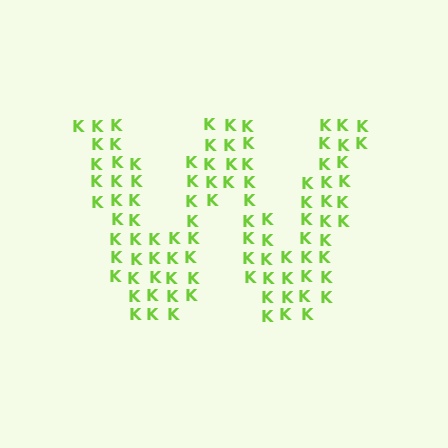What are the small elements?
The small elements are letter K's.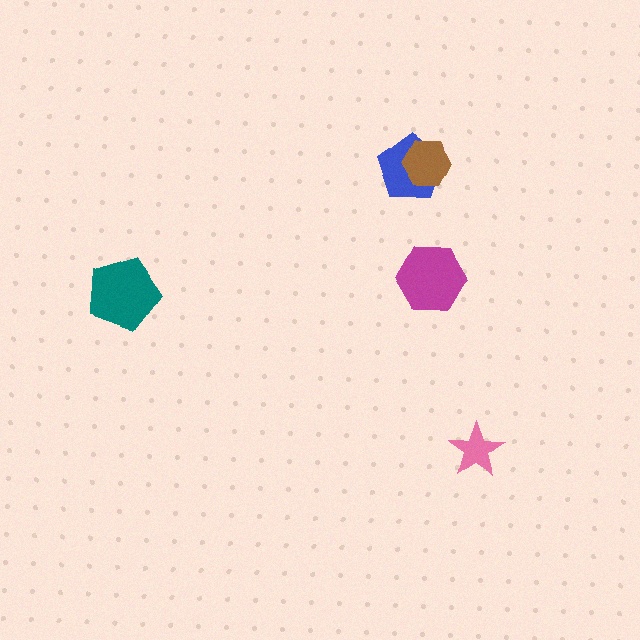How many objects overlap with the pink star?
0 objects overlap with the pink star.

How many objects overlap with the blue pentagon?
1 object overlaps with the blue pentagon.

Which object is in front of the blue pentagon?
The brown hexagon is in front of the blue pentagon.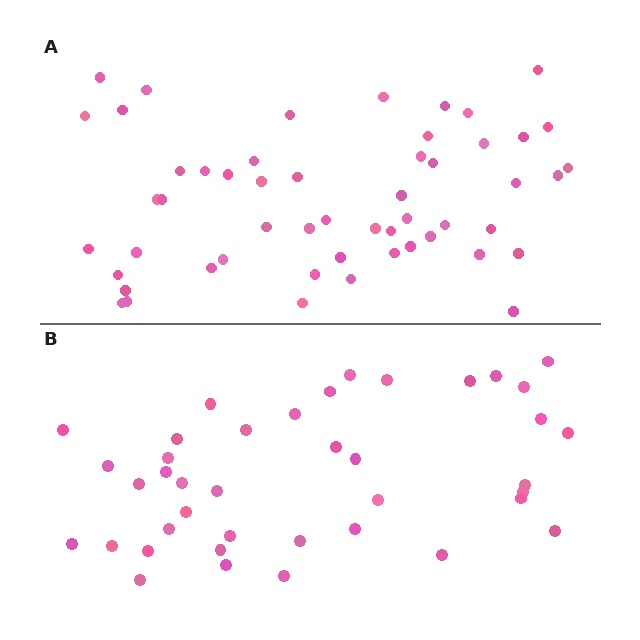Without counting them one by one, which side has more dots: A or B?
Region A (the top region) has more dots.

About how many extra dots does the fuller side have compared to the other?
Region A has approximately 15 more dots than region B.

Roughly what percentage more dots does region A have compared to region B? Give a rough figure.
About 30% more.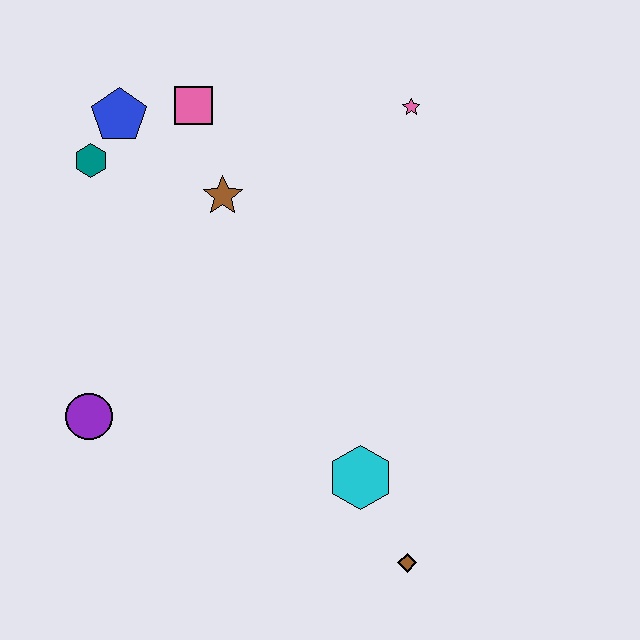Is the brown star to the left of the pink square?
No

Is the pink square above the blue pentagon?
Yes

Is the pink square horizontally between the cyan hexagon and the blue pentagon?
Yes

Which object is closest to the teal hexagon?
The blue pentagon is closest to the teal hexagon.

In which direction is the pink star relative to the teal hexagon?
The pink star is to the right of the teal hexagon.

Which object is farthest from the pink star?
The brown diamond is farthest from the pink star.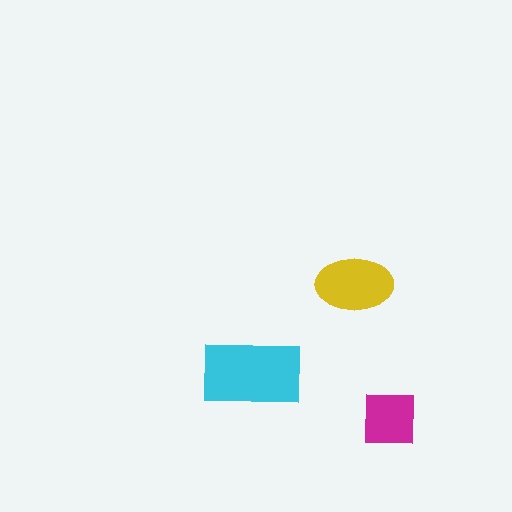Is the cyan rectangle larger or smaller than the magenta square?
Larger.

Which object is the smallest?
The magenta square.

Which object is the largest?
The cyan rectangle.